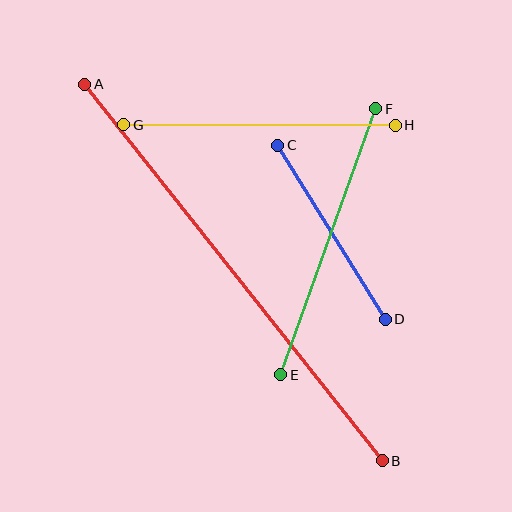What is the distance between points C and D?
The distance is approximately 205 pixels.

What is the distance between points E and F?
The distance is approximately 283 pixels.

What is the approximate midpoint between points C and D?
The midpoint is at approximately (332, 232) pixels.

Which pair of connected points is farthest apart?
Points A and B are farthest apart.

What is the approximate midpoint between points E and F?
The midpoint is at approximately (328, 242) pixels.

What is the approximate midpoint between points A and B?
The midpoint is at approximately (234, 273) pixels.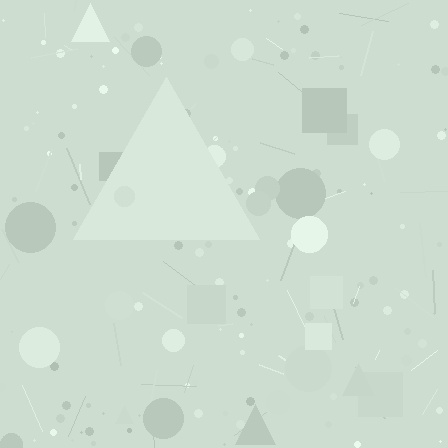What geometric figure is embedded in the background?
A triangle is embedded in the background.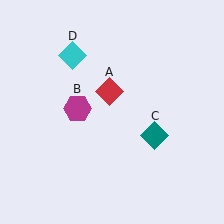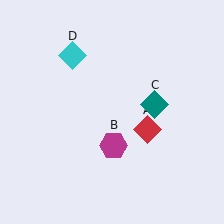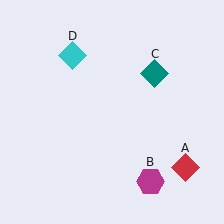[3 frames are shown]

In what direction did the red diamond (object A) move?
The red diamond (object A) moved down and to the right.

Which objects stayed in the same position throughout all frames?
Cyan diamond (object D) remained stationary.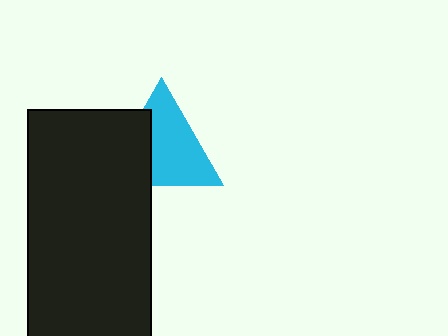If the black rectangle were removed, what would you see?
You would see the complete cyan triangle.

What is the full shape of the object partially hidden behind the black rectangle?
The partially hidden object is a cyan triangle.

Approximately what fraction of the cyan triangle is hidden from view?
Roughly 34% of the cyan triangle is hidden behind the black rectangle.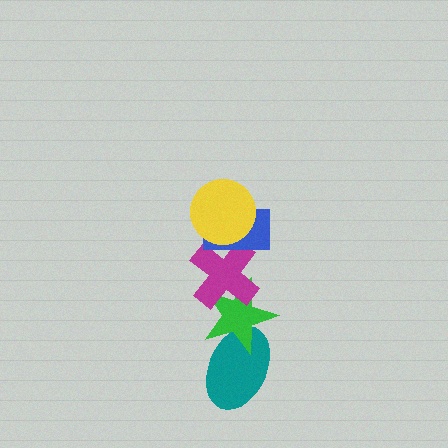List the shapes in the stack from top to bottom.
From top to bottom: the yellow circle, the blue rectangle, the magenta cross, the green star, the teal ellipse.